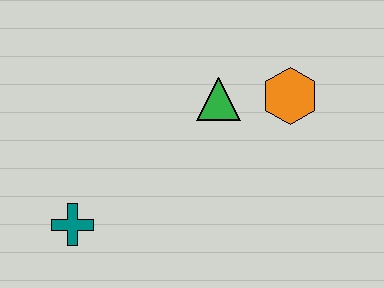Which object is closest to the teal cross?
The green triangle is closest to the teal cross.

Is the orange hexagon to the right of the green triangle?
Yes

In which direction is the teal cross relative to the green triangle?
The teal cross is to the left of the green triangle.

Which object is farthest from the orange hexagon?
The teal cross is farthest from the orange hexagon.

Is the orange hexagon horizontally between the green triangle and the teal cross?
No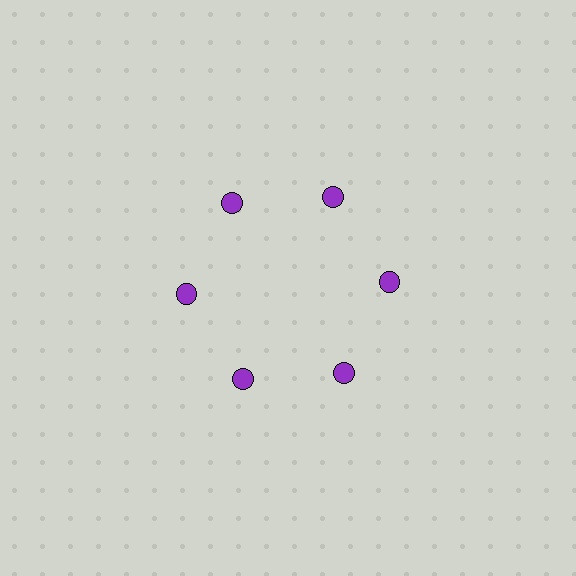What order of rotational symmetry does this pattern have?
This pattern has 6-fold rotational symmetry.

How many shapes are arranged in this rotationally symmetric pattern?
There are 6 shapes, arranged in 6 groups of 1.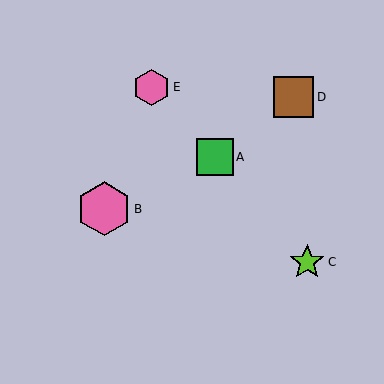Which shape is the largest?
The pink hexagon (labeled B) is the largest.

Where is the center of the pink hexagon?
The center of the pink hexagon is at (104, 209).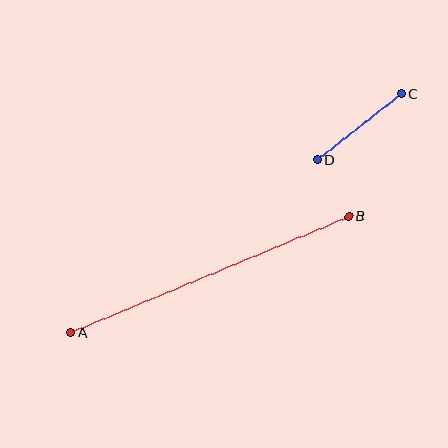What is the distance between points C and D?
The distance is approximately 107 pixels.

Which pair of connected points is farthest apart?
Points A and B are farthest apart.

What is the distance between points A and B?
The distance is approximately 302 pixels.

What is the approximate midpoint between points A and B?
The midpoint is at approximately (210, 274) pixels.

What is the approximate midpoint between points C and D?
The midpoint is at approximately (360, 127) pixels.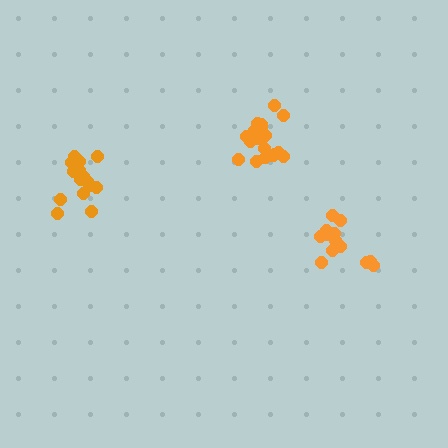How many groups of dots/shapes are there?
There are 3 groups.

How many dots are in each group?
Group 1: 14 dots, Group 2: 19 dots, Group 3: 15 dots (48 total).